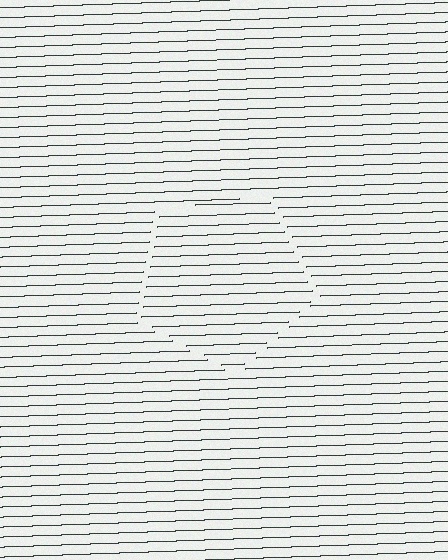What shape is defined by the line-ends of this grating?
An illusory pentagon. The interior of the shape contains the same grating, shifted by half a period — the contour is defined by the phase discontinuity where line-ends from the inner and outer gratings abut.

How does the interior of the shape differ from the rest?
The interior of the shape contains the same grating, shifted by half a period — the contour is defined by the phase discontinuity where line-ends from the inner and outer gratings abut.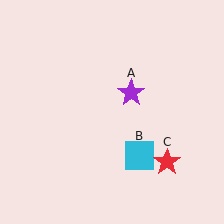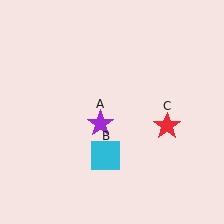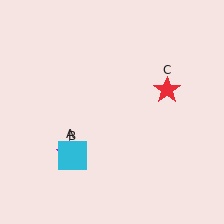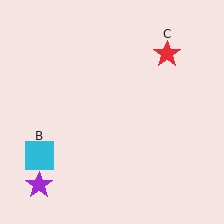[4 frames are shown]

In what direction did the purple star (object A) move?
The purple star (object A) moved down and to the left.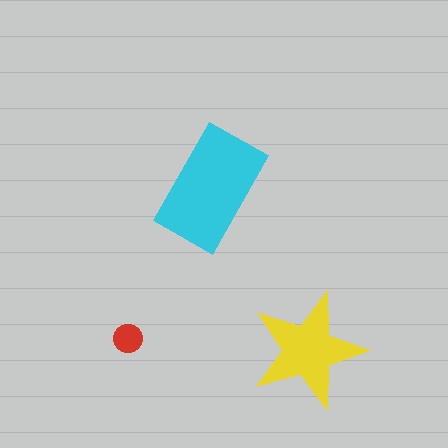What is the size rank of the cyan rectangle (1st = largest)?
1st.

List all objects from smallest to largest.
The red circle, the yellow star, the cyan rectangle.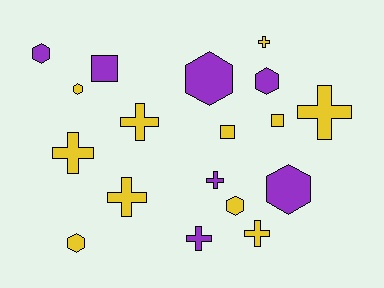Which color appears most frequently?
Yellow, with 11 objects.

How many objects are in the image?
There are 18 objects.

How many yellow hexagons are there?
There are 3 yellow hexagons.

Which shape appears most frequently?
Cross, with 8 objects.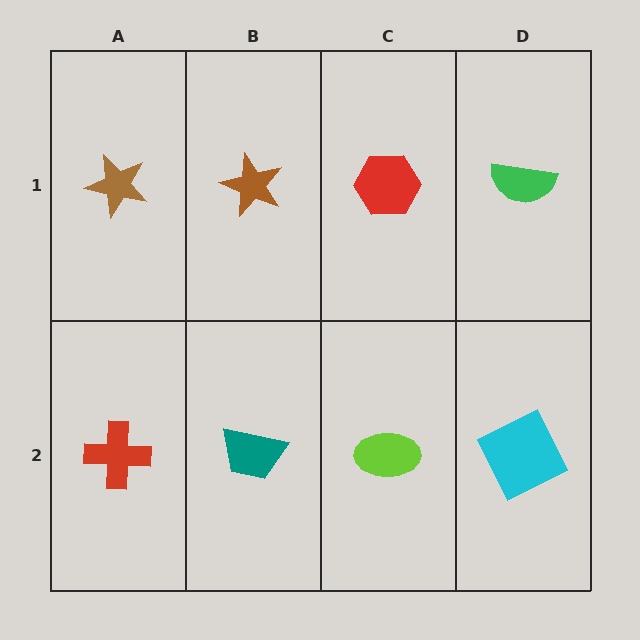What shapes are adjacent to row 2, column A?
A brown star (row 1, column A), a teal trapezoid (row 2, column B).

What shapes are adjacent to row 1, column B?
A teal trapezoid (row 2, column B), a brown star (row 1, column A), a red hexagon (row 1, column C).